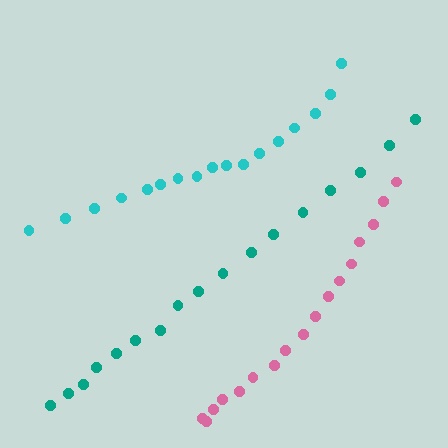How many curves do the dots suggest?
There are 3 distinct paths.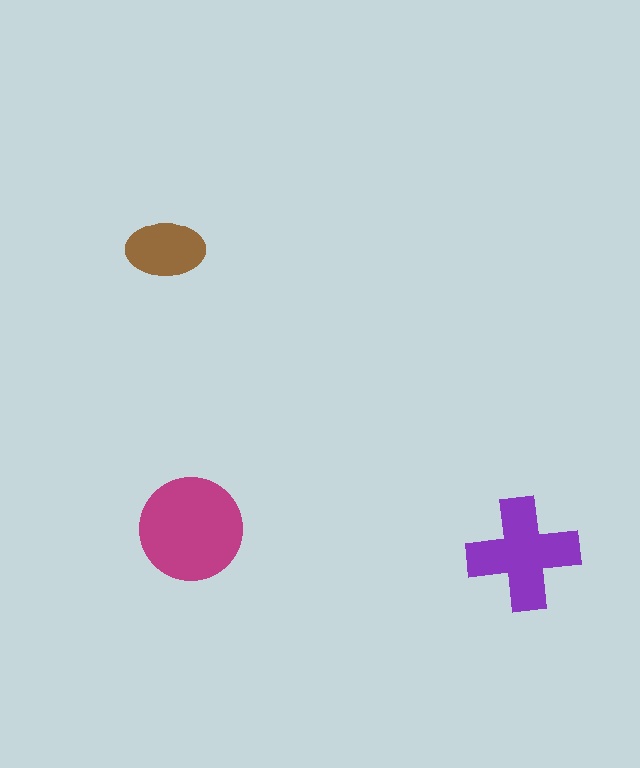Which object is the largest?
The magenta circle.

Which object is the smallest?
The brown ellipse.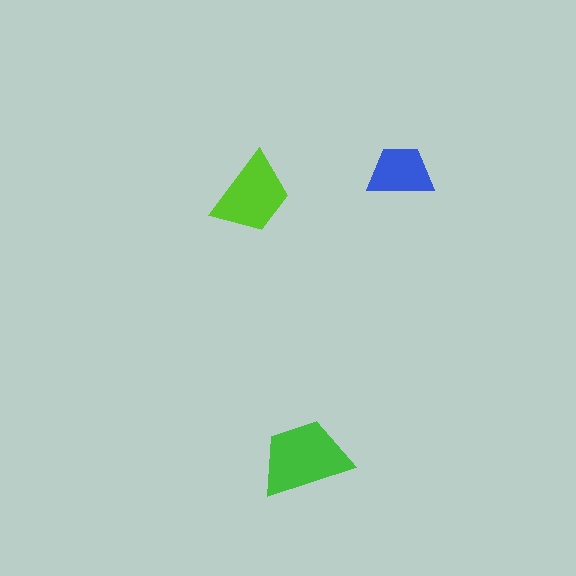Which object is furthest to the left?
The lime trapezoid is leftmost.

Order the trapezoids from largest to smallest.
the green one, the lime one, the blue one.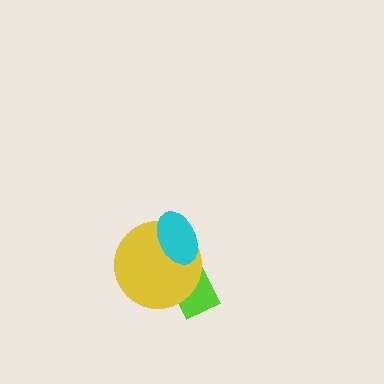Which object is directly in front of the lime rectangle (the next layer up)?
The yellow circle is directly in front of the lime rectangle.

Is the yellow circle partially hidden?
Yes, it is partially covered by another shape.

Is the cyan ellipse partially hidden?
No, no other shape covers it.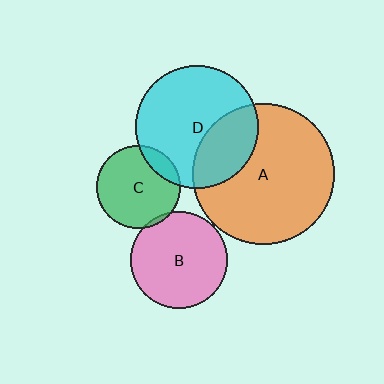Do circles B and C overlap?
Yes.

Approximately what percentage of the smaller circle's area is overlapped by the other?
Approximately 5%.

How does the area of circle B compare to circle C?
Approximately 1.4 times.